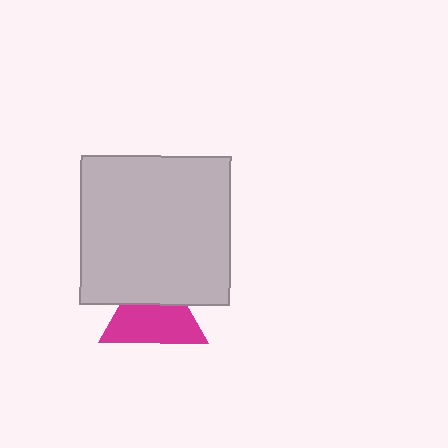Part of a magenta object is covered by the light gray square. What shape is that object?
It is a triangle.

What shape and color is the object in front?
The object in front is a light gray square.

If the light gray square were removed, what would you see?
You would see the complete magenta triangle.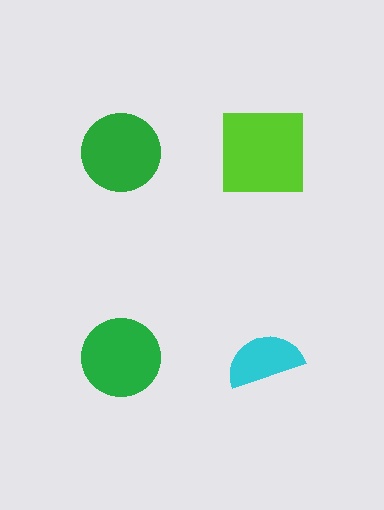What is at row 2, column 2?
A cyan semicircle.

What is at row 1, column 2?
A lime square.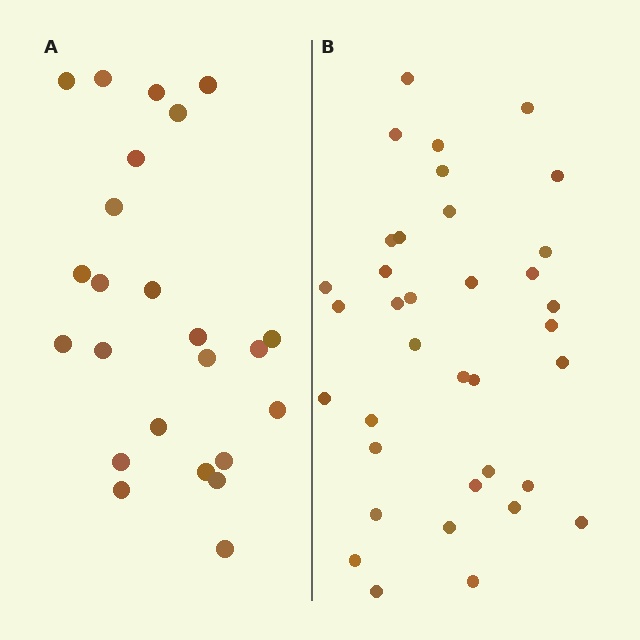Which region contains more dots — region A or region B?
Region B (the right region) has more dots.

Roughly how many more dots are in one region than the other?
Region B has roughly 12 or so more dots than region A.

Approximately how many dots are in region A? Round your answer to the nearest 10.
About 20 dots. (The exact count is 24, which rounds to 20.)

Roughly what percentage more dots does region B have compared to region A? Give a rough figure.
About 50% more.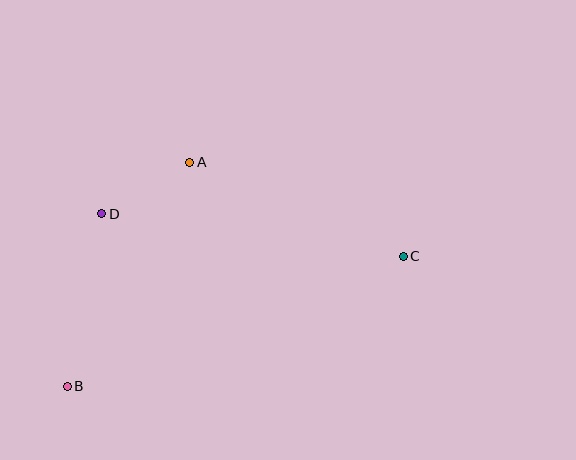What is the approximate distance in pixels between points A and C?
The distance between A and C is approximately 233 pixels.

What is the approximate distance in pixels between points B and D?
The distance between B and D is approximately 176 pixels.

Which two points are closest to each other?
Points A and D are closest to each other.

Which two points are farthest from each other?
Points B and C are farthest from each other.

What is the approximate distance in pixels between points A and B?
The distance between A and B is approximately 255 pixels.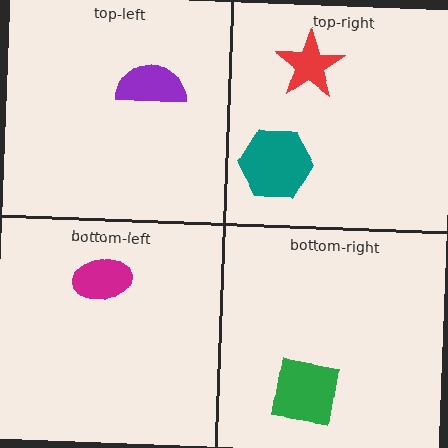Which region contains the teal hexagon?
The top-right region.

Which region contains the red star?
The top-right region.